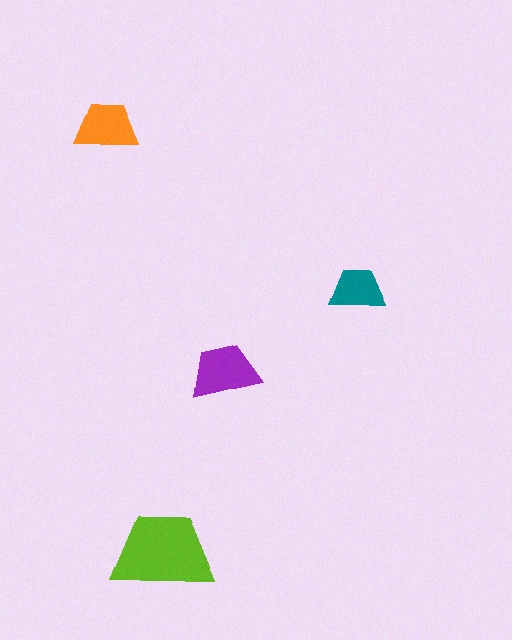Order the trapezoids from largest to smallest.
the lime one, the purple one, the orange one, the teal one.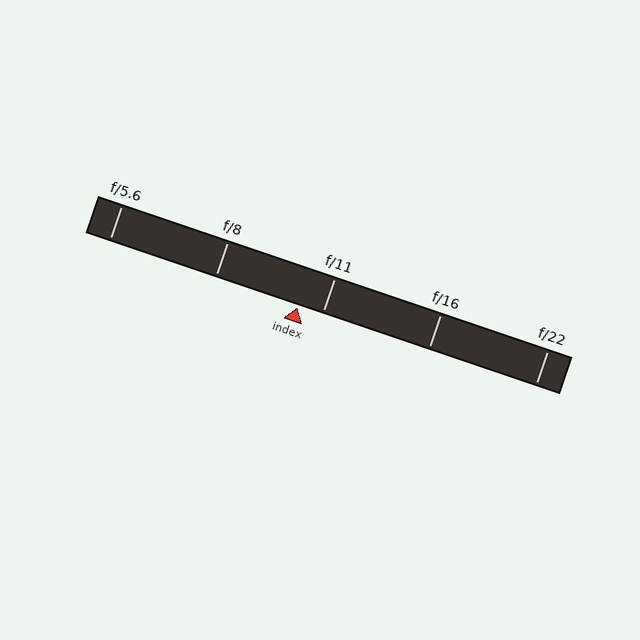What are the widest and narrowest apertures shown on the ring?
The widest aperture shown is f/5.6 and the narrowest is f/22.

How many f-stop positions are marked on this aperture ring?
There are 5 f-stop positions marked.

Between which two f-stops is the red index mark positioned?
The index mark is between f/8 and f/11.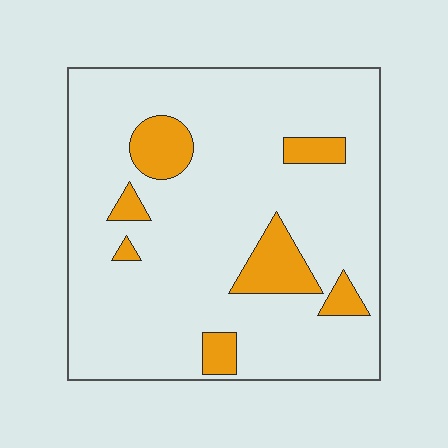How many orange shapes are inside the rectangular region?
7.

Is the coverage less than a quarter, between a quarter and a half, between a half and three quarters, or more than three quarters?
Less than a quarter.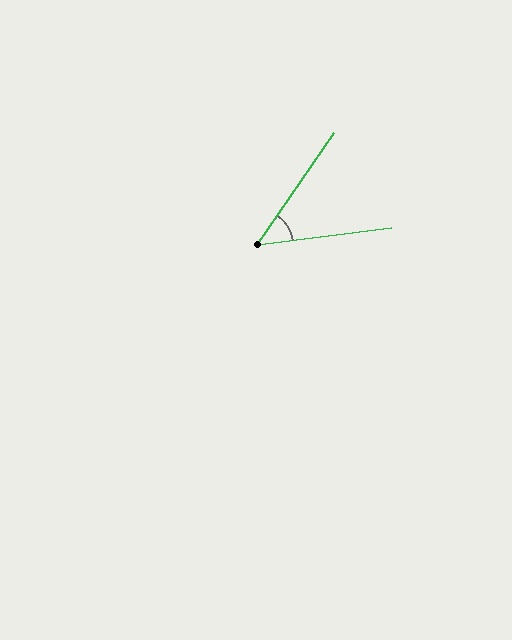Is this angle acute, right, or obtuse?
It is acute.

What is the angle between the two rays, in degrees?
Approximately 48 degrees.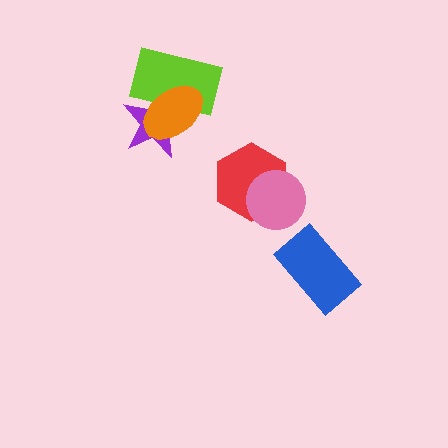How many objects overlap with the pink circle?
1 object overlaps with the pink circle.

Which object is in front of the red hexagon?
The pink circle is in front of the red hexagon.